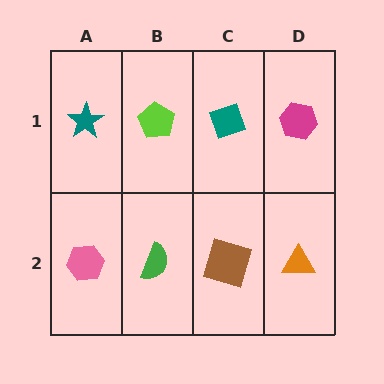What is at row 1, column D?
A magenta hexagon.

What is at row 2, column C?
A brown square.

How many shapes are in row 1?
4 shapes.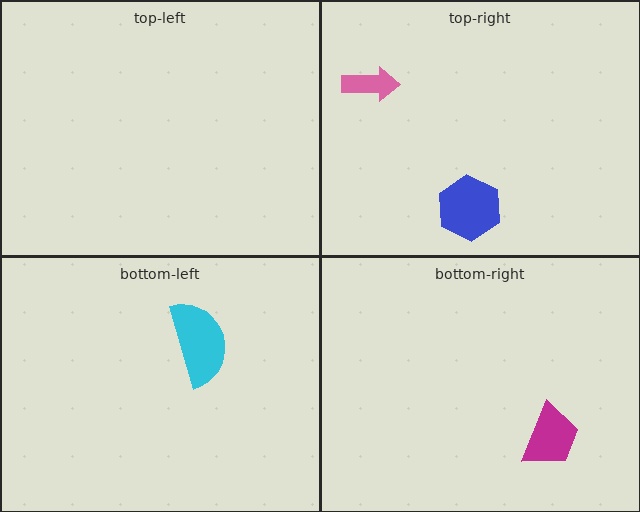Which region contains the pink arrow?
The top-right region.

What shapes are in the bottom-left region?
The cyan semicircle.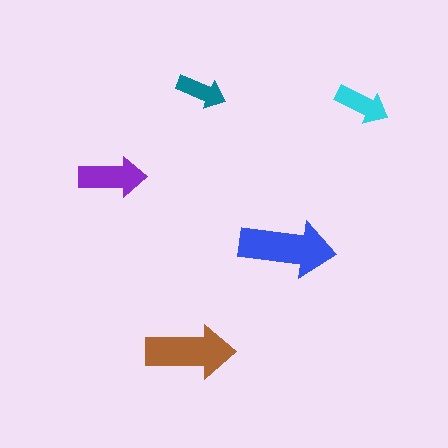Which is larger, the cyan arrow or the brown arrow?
The brown one.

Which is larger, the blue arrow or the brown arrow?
The blue one.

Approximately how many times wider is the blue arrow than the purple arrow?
About 1.5 times wider.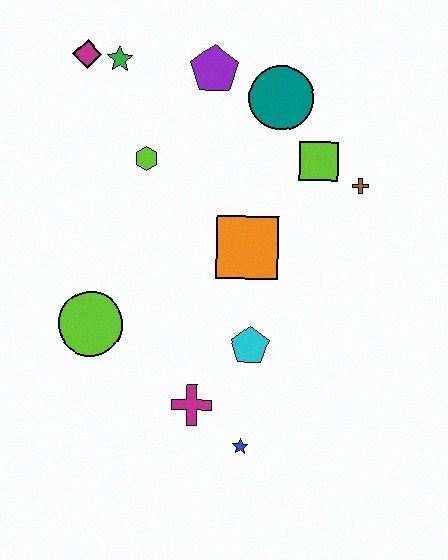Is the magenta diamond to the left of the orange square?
Yes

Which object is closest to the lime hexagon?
The green star is closest to the lime hexagon.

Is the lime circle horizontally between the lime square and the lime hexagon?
No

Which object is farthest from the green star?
The blue star is farthest from the green star.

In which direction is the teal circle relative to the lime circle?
The teal circle is above the lime circle.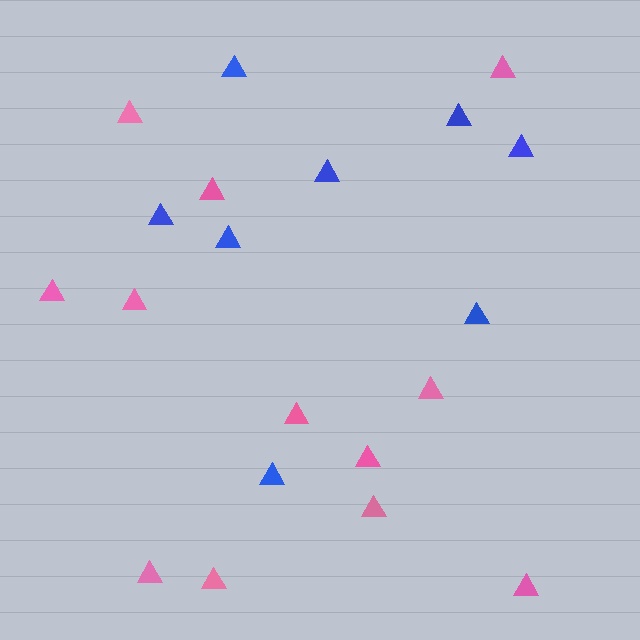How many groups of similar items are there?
There are 2 groups: one group of pink triangles (12) and one group of blue triangles (8).